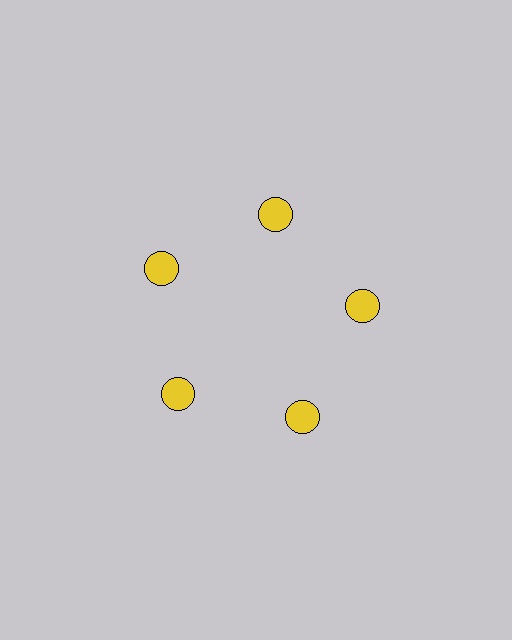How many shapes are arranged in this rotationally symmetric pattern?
There are 5 shapes, arranged in 5 groups of 1.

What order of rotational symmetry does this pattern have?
This pattern has 5-fold rotational symmetry.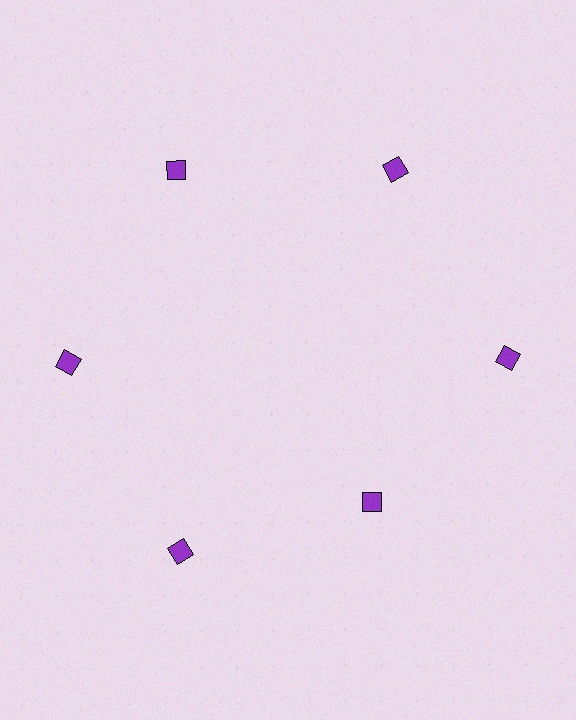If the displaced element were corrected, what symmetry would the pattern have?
It would have 6-fold rotational symmetry — the pattern would map onto itself every 60 degrees.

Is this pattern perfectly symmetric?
No. The 6 purple diamonds are arranged in a ring, but one element near the 5 o'clock position is pulled inward toward the center, breaking the 6-fold rotational symmetry.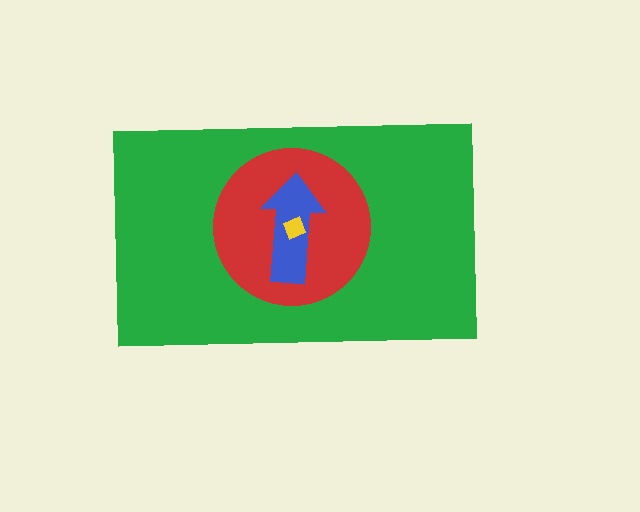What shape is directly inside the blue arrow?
The yellow diamond.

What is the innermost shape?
The yellow diamond.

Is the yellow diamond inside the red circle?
Yes.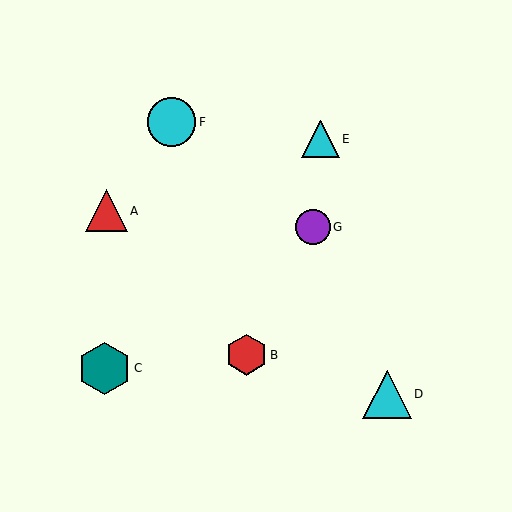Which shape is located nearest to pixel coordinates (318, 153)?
The cyan triangle (labeled E) at (321, 139) is nearest to that location.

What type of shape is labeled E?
Shape E is a cyan triangle.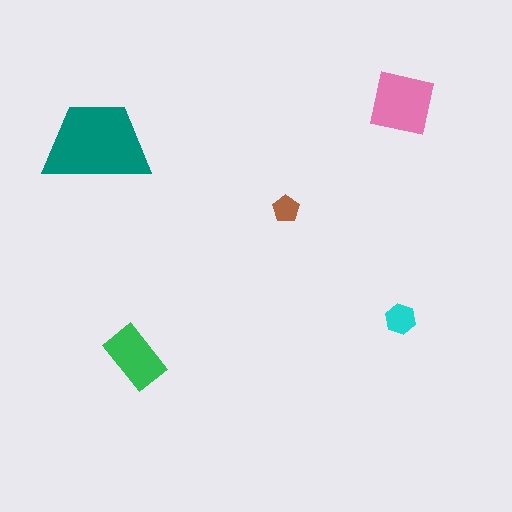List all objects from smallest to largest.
The brown pentagon, the cyan hexagon, the green rectangle, the pink square, the teal trapezoid.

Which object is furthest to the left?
The teal trapezoid is leftmost.